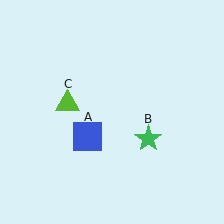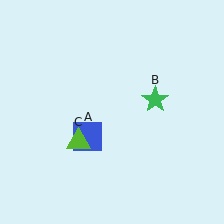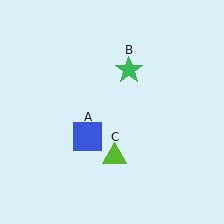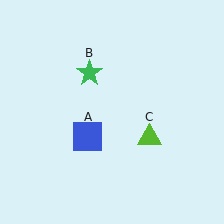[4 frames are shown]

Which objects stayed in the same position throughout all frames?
Blue square (object A) remained stationary.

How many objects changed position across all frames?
2 objects changed position: green star (object B), lime triangle (object C).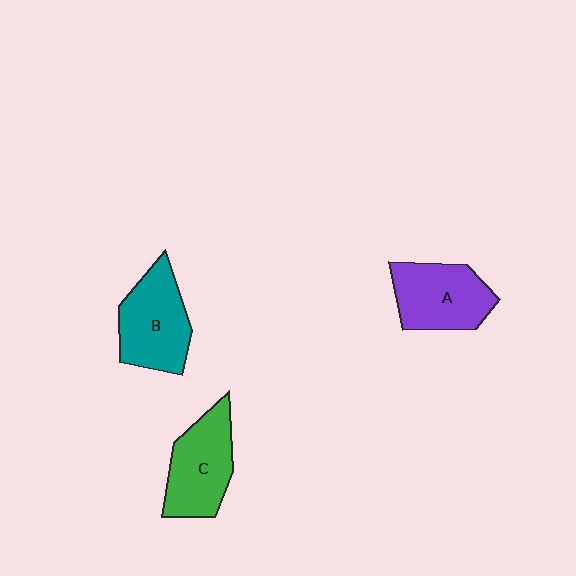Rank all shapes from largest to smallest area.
From largest to smallest: B (teal), A (purple), C (green).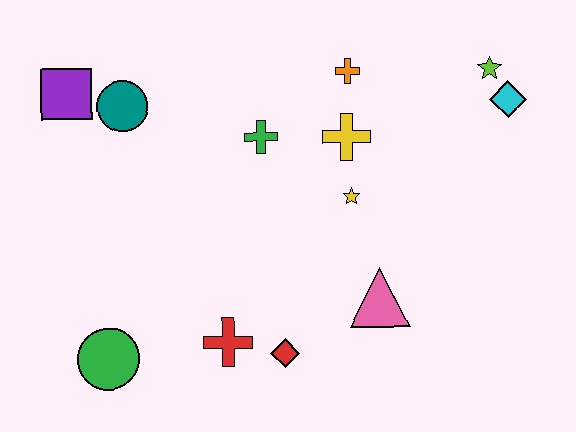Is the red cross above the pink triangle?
No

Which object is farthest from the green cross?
The green circle is farthest from the green cross.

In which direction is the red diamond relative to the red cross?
The red diamond is to the right of the red cross.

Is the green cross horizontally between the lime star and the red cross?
Yes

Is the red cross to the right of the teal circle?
Yes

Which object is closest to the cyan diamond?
The lime star is closest to the cyan diamond.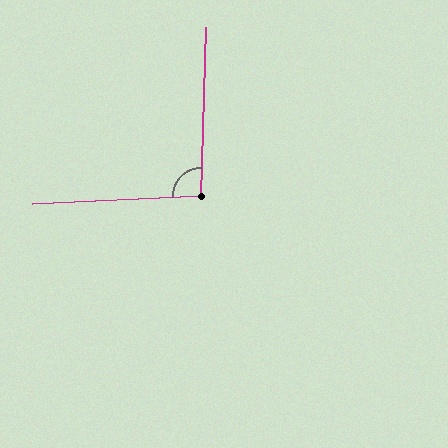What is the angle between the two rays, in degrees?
Approximately 95 degrees.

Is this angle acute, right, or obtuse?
It is approximately a right angle.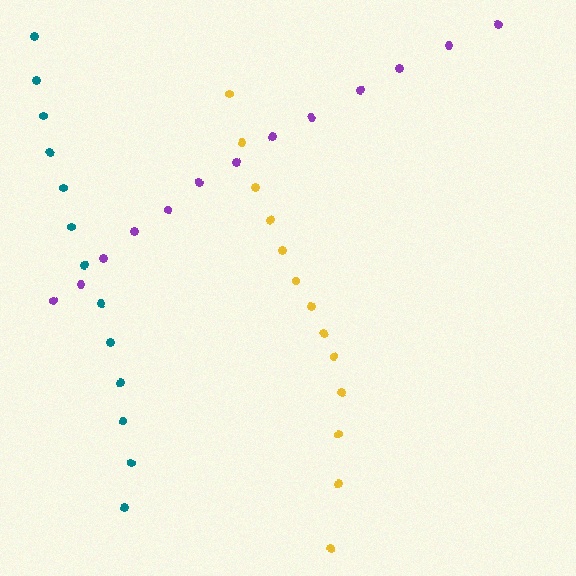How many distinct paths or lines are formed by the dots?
There are 3 distinct paths.